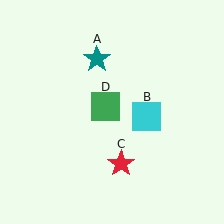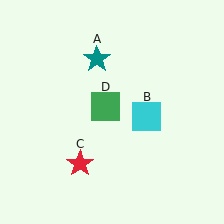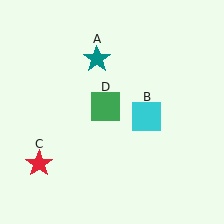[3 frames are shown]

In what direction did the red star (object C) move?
The red star (object C) moved left.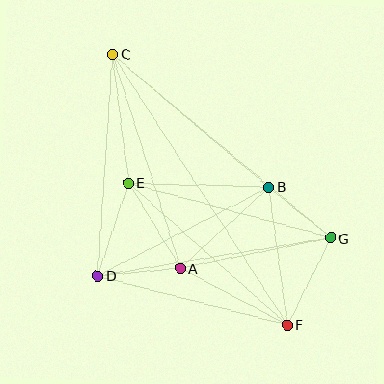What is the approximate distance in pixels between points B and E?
The distance between B and E is approximately 140 pixels.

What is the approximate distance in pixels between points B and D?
The distance between B and D is approximately 193 pixels.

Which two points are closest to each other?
Points B and G are closest to each other.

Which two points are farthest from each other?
Points C and F are farthest from each other.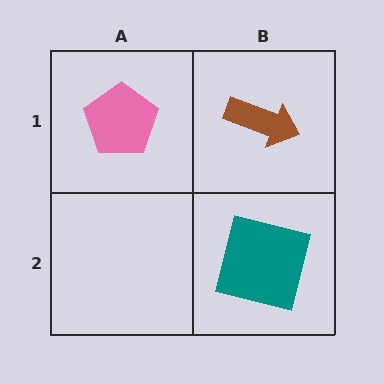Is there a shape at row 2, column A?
No, that cell is empty.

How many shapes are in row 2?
1 shape.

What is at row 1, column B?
A brown arrow.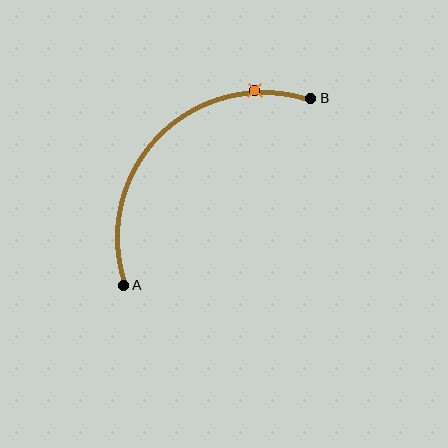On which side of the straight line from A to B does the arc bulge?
The arc bulges above and to the left of the straight line connecting A and B.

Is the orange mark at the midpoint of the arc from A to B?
No. The orange mark lies on the arc but is closer to endpoint B. The arc midpoint would be at the point on the curve equidistant along the arc from both A and B.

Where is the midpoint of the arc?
The arc midpoint is the point on the curve farthest from the straight line joining A and B. It sits above and to the left of that line.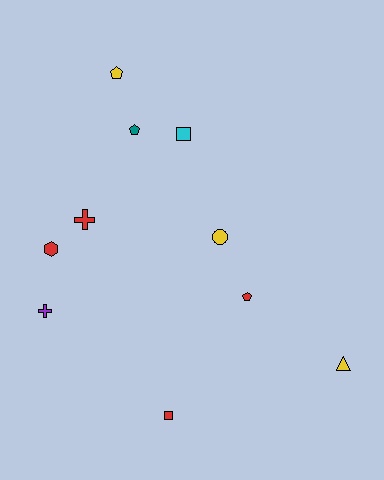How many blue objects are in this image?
There are no blue objects.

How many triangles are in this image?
There is 1 triangle.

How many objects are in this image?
There are 10 objects.